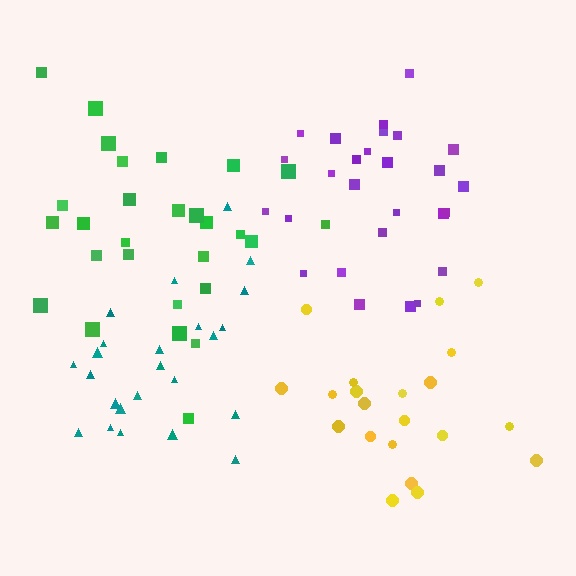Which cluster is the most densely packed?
Purple.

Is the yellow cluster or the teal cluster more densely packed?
Teal.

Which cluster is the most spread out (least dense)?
Yellow.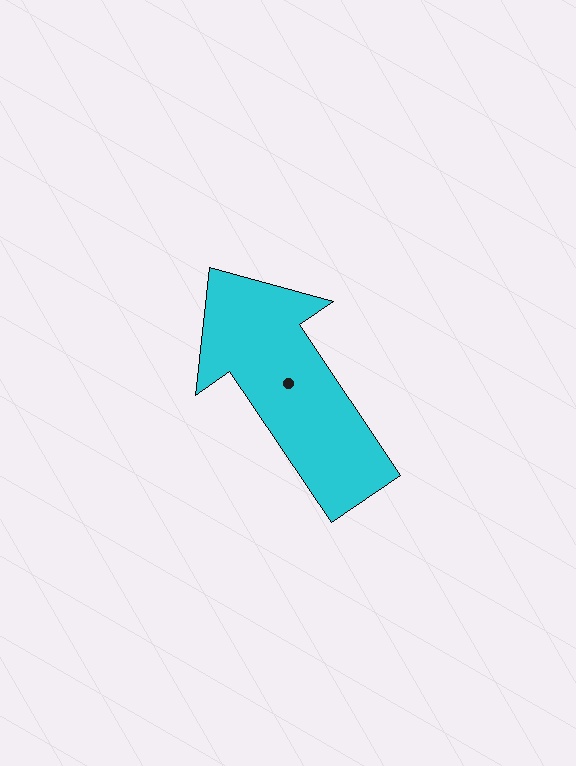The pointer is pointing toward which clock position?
Roughly 11 o'clock.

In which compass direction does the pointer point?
Northwest.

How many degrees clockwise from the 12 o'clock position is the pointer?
Approximately 326 degrees.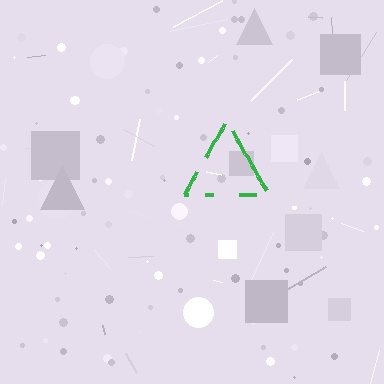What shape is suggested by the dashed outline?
The dashed outline suggests a triangle.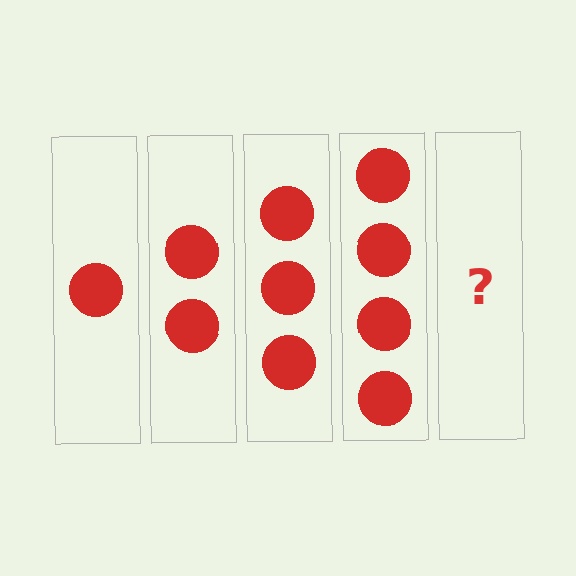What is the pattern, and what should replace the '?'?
The pattern is that each step adds one more circle. The '?' should be 5 circles.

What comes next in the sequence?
The next element should be 5 circles.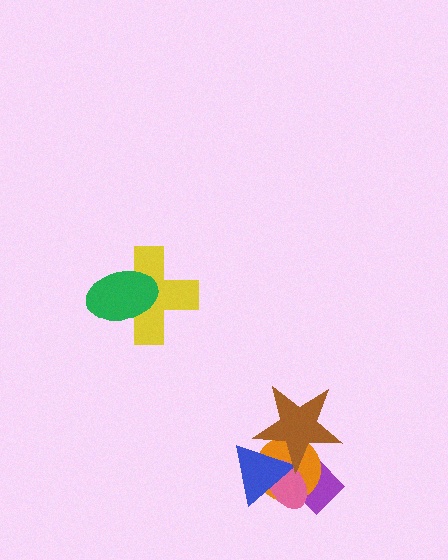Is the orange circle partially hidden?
Yes, it is partially covered by another shape.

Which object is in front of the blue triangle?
The brown star is in front of the blue triangle.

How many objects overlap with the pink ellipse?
4 objects overlap with the pink ellipse.